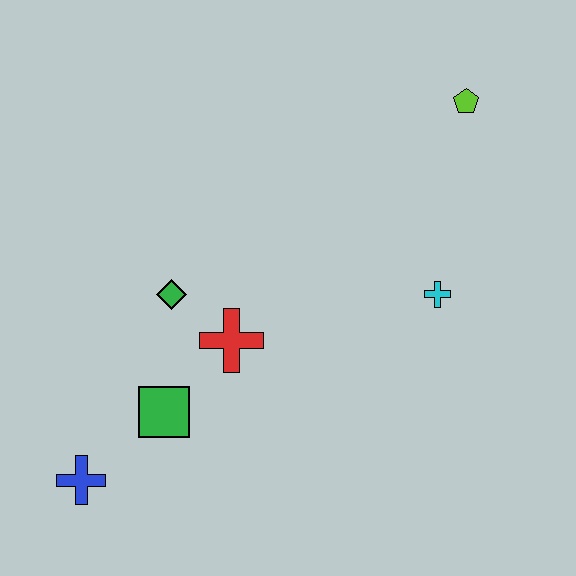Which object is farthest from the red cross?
The lime pentagon is farthest from the red cross.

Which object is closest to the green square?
The red cross is closest to the green square.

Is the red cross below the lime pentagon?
Yes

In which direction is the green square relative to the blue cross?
The green square is to the right of the blue cross.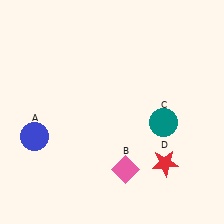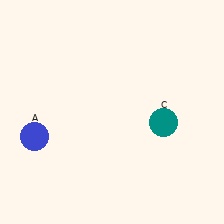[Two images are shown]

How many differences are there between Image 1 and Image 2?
There are 2 differences between the two images.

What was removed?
The red star (D), the pink diamond (B) were removed in Image 2.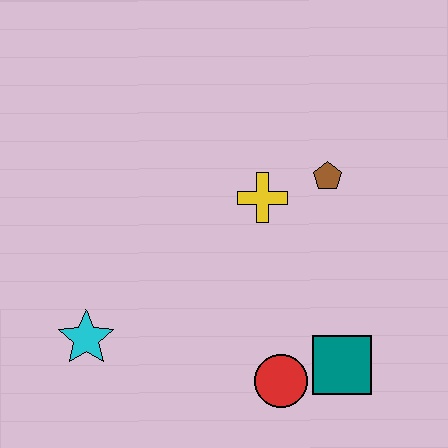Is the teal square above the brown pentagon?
No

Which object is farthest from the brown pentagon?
The cyan star is farthest from the brown pentagon.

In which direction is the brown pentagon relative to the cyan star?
The brown pentagon is to the right of the cyan star.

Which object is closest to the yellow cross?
The brown pentagon is closest to the yellow cross.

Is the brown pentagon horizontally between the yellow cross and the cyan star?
No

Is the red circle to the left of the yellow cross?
No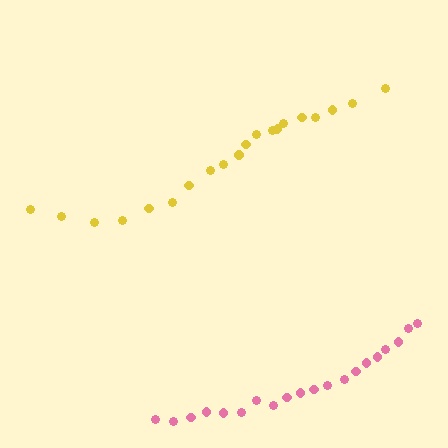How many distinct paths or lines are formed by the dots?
There are 2 distinct paths.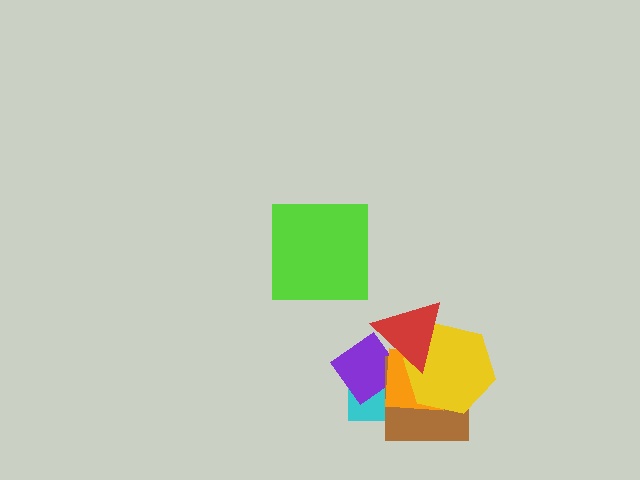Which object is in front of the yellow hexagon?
The red triangle is in front of the yellow hexagon.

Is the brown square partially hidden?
Yes, it is partially covered by another shape.